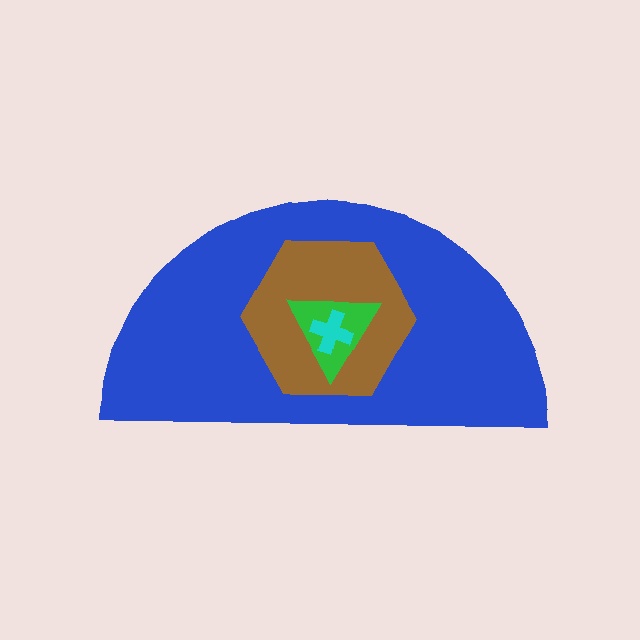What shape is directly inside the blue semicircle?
The brown hexagon.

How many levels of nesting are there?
4.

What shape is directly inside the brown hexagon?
The green triangle.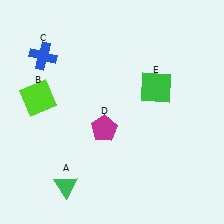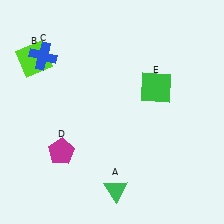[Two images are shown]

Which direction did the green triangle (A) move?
The green triangle (A) moved right.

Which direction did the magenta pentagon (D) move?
The magenta pentagon (D) moved left.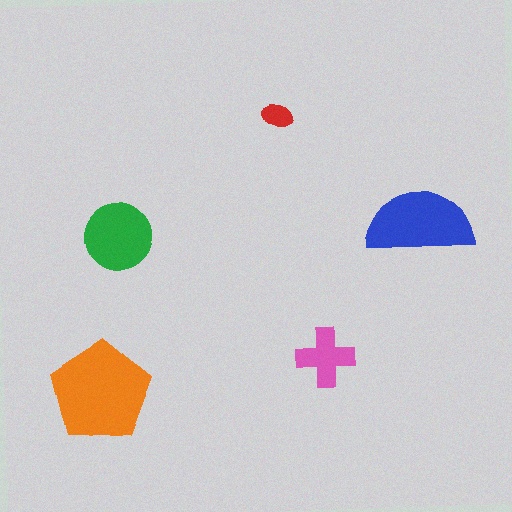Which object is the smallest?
The red ellipse.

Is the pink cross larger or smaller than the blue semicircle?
Smaller.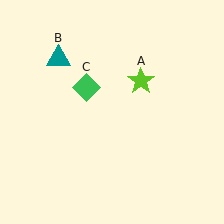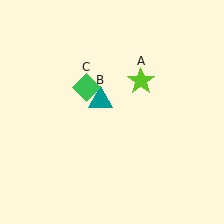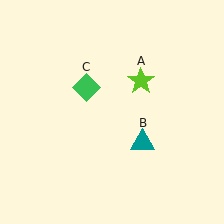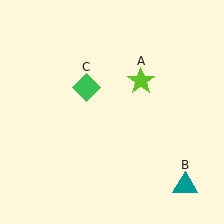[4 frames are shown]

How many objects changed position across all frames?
1 object changed position: teal triangle (object B).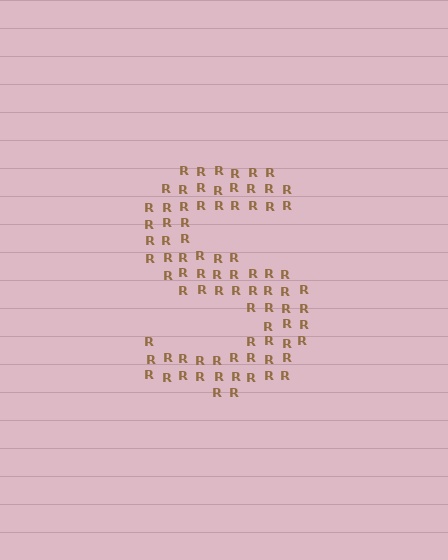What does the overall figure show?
The overall figure shows the letter S.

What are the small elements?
The small elements are letter R's.